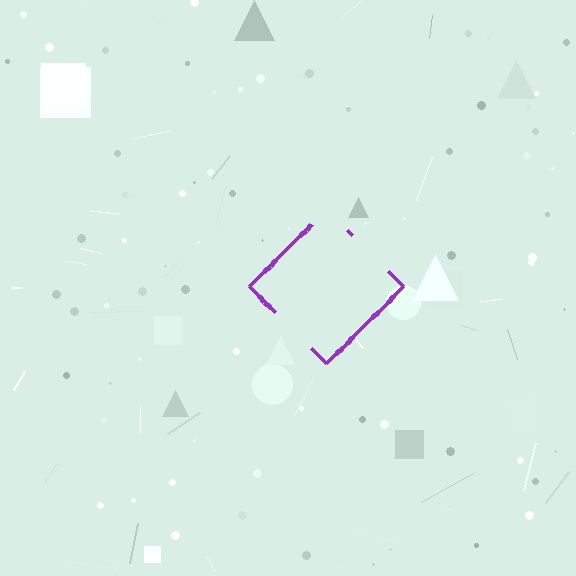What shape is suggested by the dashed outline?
The dashed outline suggests a diamond.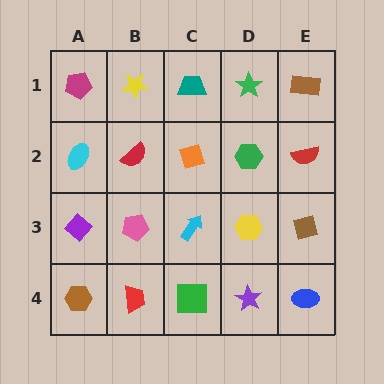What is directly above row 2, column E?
A brown rectangle.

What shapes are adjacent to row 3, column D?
A green hexagon (row 2, column D), a purple star (row 4, column D), a cyan arrow (row 3, column C), a brown square (row 3, column E).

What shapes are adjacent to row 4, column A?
A purple diamond (row 3, column A), a red trapezoid (row 4, column B).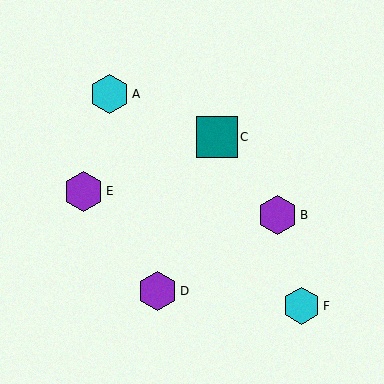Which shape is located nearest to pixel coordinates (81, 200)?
The purple hexagon (labeled E) at (83, 191) is nearest to that location.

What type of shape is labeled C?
Shape C is a teal square.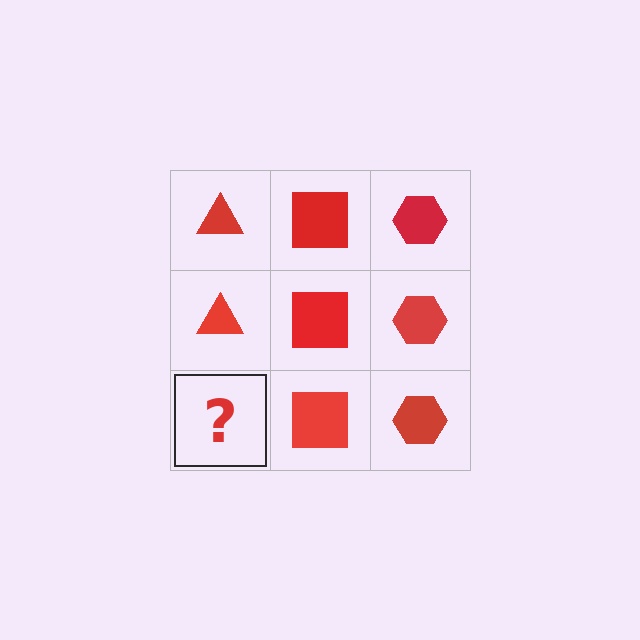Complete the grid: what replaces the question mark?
The question mark should be replaced with a red triangle.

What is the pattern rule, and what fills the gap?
The rule is that each column has a consistent shape. The gap should be filled with a red triangle.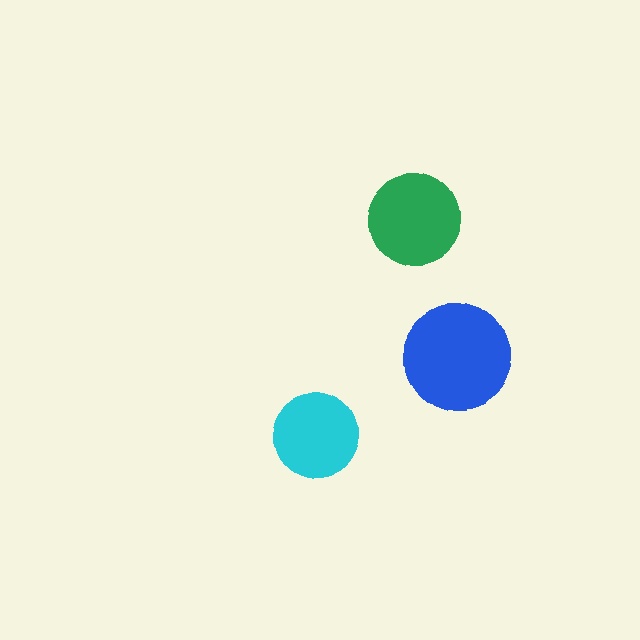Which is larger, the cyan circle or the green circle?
The green one.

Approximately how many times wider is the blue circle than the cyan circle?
About 1.5 times wider.